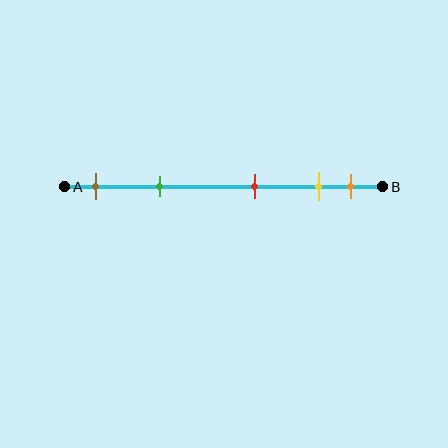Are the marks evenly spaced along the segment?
No, the marks are not evenly spaced.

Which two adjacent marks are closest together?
The yellow and orange marks are the closest adjacent pair.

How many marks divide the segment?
There are 5 marks dividing the segment.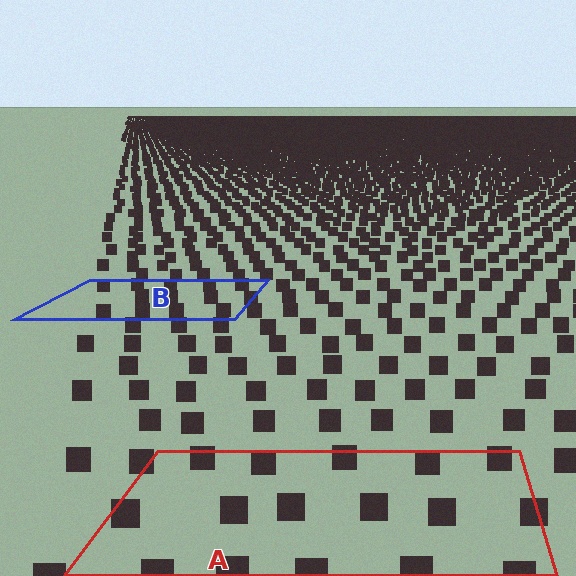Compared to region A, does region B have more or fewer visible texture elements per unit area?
Region B has more texture elements per unit area — they are packed more densely because it is farther away.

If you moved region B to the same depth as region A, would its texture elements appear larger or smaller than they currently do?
They would appear larger. At a closer depth, the same texture elements are projected at a bigger on-screen size.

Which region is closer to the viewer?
Region A is closer. The texture elements there are larger and more spread out.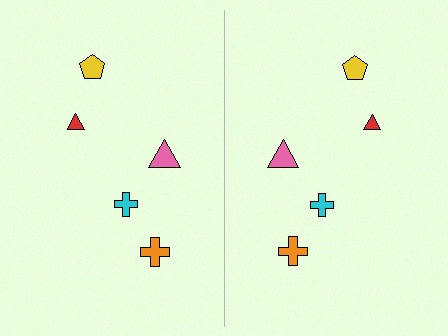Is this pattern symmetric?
Yes, this pattern has bilateral (reflection) symmetry.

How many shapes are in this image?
There are 10 shapes in this image.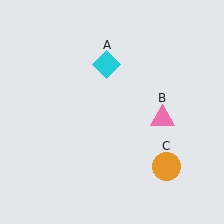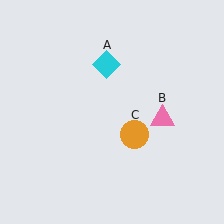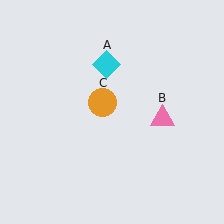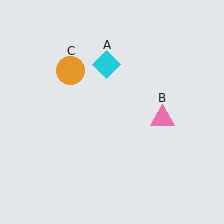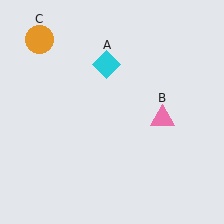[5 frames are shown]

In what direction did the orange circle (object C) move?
The orange circle (object C) moved up and to the left.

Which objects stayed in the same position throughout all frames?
Cyan diamond (object A) and pink triangle (object B) remained stationary.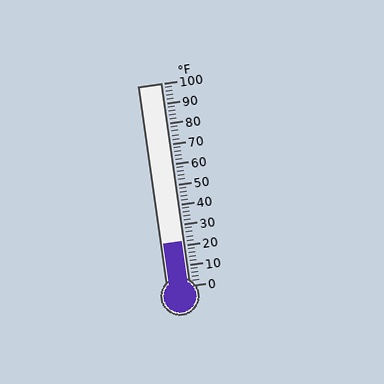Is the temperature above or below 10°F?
The temperature is above 10°F.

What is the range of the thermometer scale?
The thermometer scale ranges from 0°F to 100°F.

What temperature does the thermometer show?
The thermometer shows approximately 22°F.